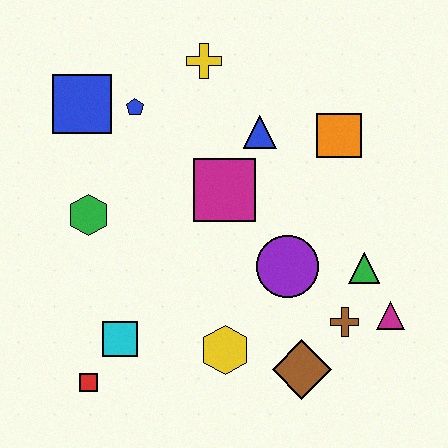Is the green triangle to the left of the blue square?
No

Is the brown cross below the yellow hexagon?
No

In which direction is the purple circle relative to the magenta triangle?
The purple circle is to the left of the magenta triangle.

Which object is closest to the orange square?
The blue triangle is closest to the orange square.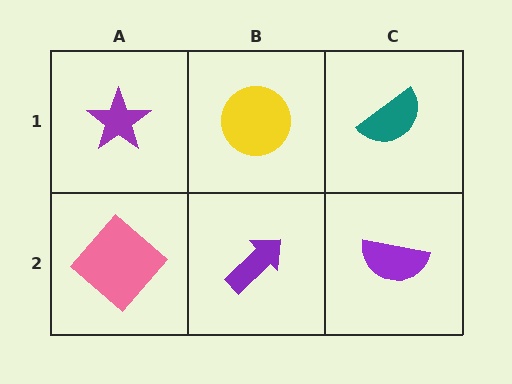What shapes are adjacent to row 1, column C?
A purple semicircle (row 2, column C), a yellow circle (row 1, column B).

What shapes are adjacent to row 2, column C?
A teal semicircle (row 1, column C), a purple arrow (row 2, column B).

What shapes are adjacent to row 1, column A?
A pink diamond (row 2, column A), a yellow circle (row 1, column B).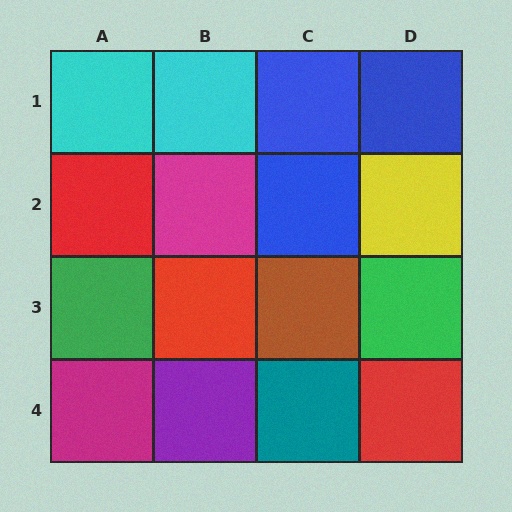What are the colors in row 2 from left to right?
Red, magenta, blue, yellow.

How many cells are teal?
1 cell is teal.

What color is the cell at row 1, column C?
Blue.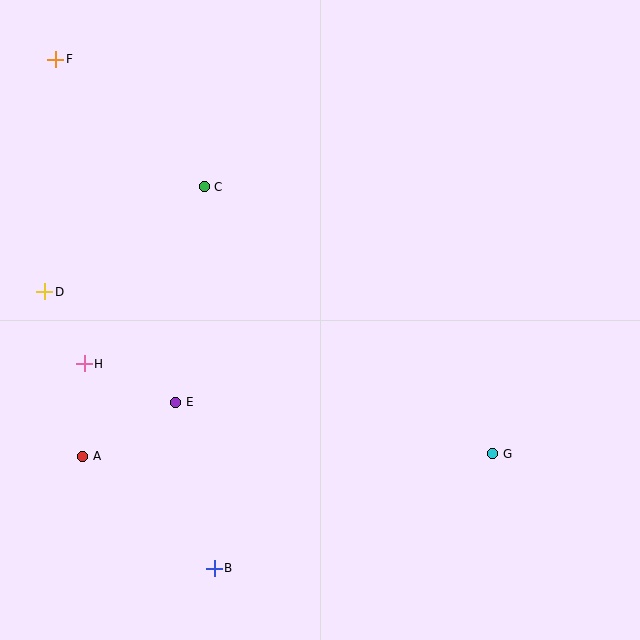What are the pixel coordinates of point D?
Point D is at (45, 292).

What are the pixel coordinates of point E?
Point E is at (176, 402).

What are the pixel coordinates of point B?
Point B is at (214, 568).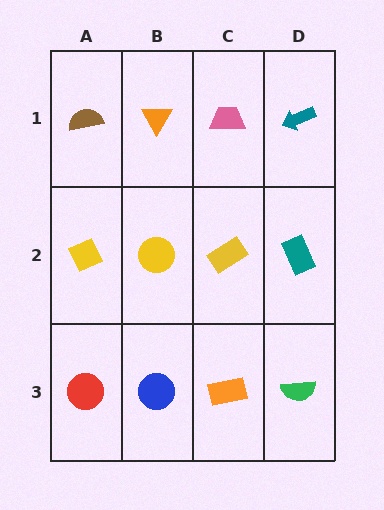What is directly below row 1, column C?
A yellow rectangle.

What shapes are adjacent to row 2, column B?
An orange triangle (row 1, column B), a blue circle (row 3, column B), a yellow diamond (row 2, column A), a yellow rectangle (row 2, column C).